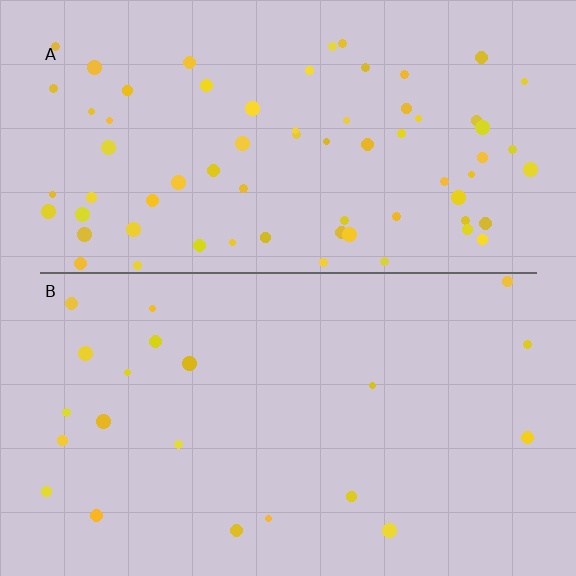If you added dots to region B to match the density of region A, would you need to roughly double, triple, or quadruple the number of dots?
Approximately triple.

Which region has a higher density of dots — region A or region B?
A (the top).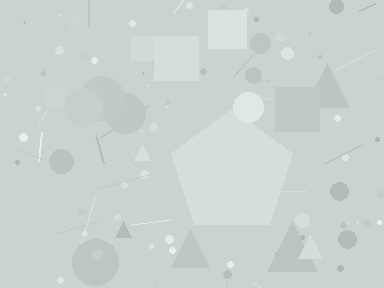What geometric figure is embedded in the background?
A pentagon is embedded in the background.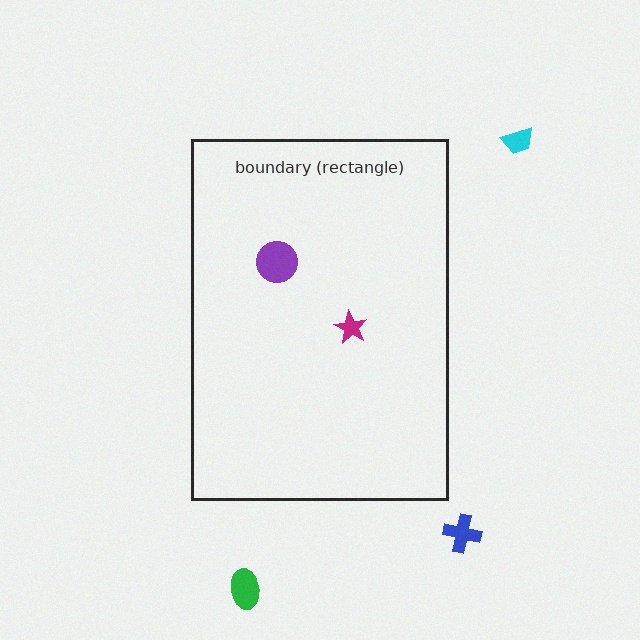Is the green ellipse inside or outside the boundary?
Outside.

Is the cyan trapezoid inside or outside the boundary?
Outside.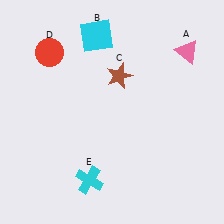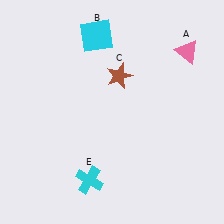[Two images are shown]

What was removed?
The red circle (D) was removed in Image 2.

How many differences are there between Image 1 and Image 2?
There is 1 difference between the two images.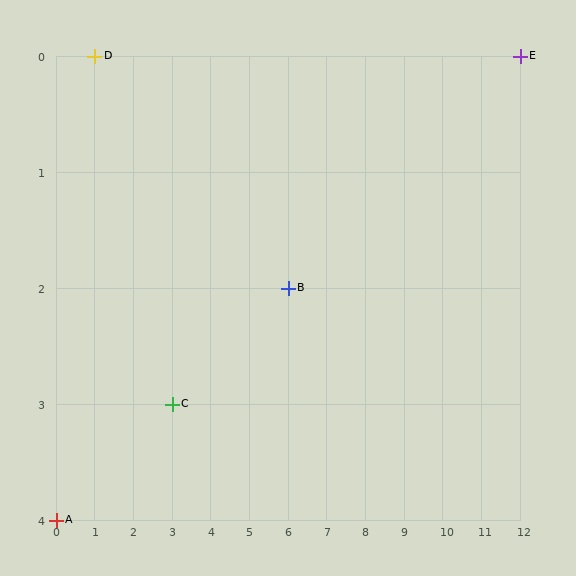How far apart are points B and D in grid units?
Points B and D are 5 columns and 2 rows apart (about 5.4 grid units diagonally).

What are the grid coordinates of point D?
Point D is at grid coordinates (1, 0).